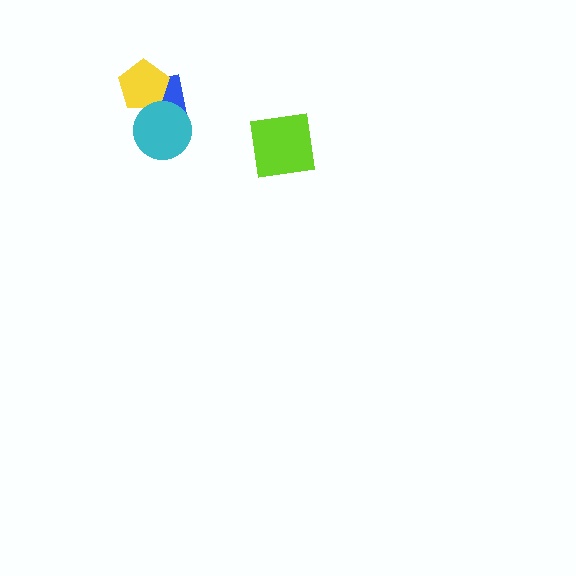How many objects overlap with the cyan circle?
2 objects overlap with the cyan circle.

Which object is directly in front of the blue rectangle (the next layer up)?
The yellow pentagon is directly in front of the blue rectangle.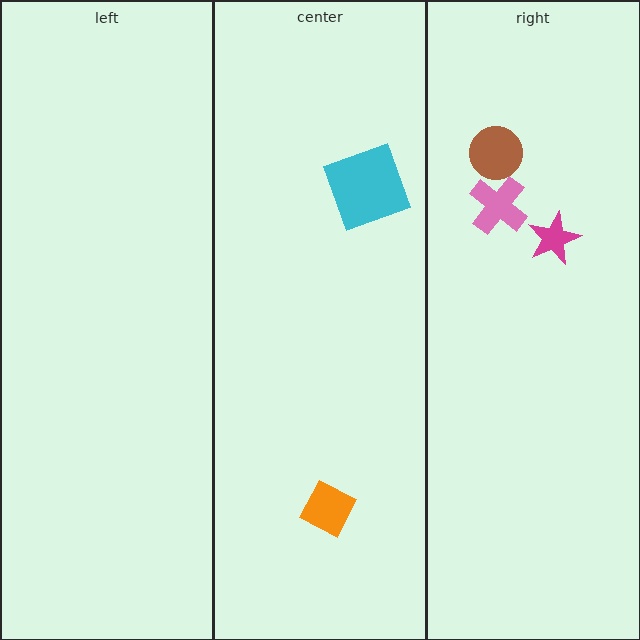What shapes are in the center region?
The orange diamond, the cyan square.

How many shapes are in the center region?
2.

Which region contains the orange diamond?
The center region.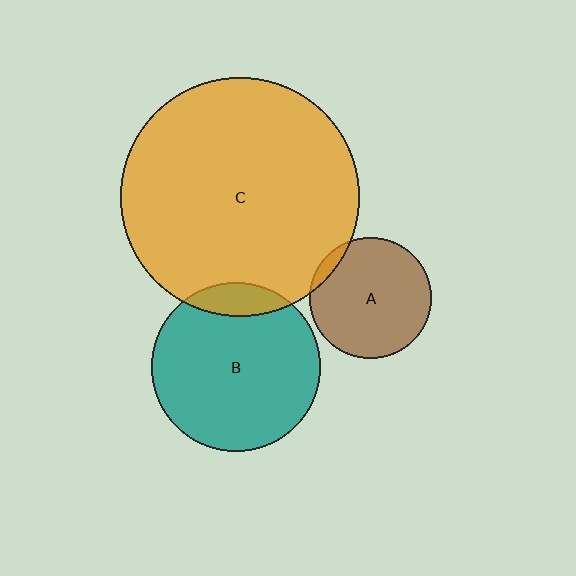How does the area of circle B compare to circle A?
Approximately 1.9 times.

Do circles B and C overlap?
Yes.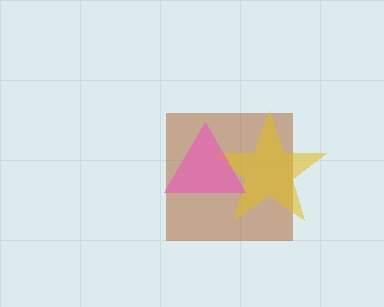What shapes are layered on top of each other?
The layered shapes are: a brown square, a yellow star, a pink triangle.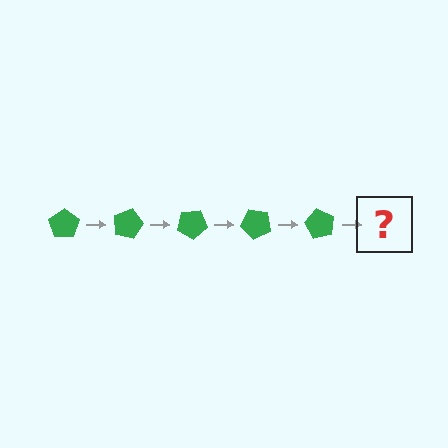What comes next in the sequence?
The next element should be a green pentagon rotated 75 degrees.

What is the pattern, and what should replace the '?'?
The pattern is that the pentagon rotates 15 degrees each step. The '?' should be a green pentagon rotated 75 degrees.